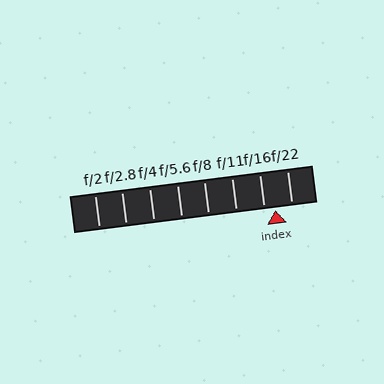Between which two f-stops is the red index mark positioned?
The index mark is between f/16 and f/22.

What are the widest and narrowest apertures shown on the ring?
The widest aperture shown is f/2 and the narrowest is f/22.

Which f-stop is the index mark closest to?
The index mark is closest to f/16.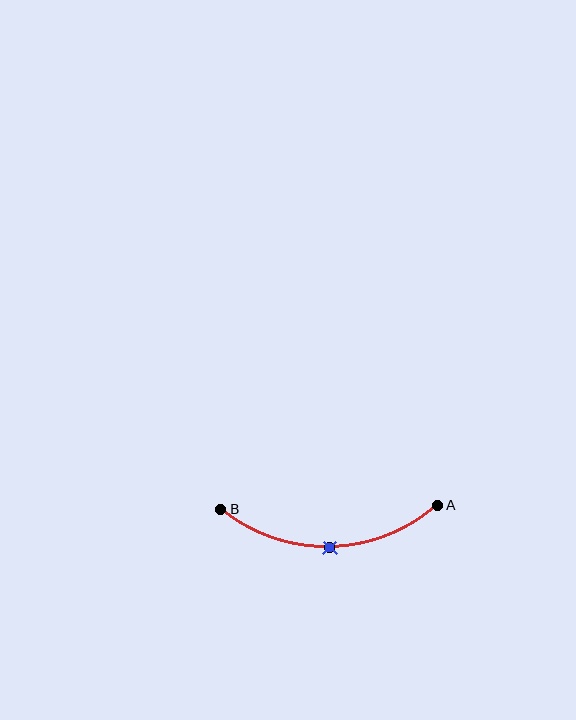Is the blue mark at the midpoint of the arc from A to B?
Yes. The blue mark lies on the arc at equal arc-length from both A and B — it is the arc midpoint.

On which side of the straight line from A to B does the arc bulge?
The arc bulges below the straight line connecting A and B.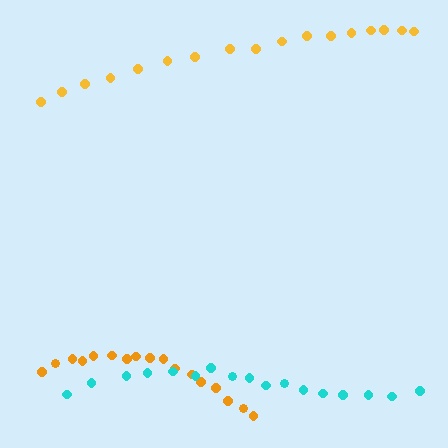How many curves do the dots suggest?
There are 3 distinct paths.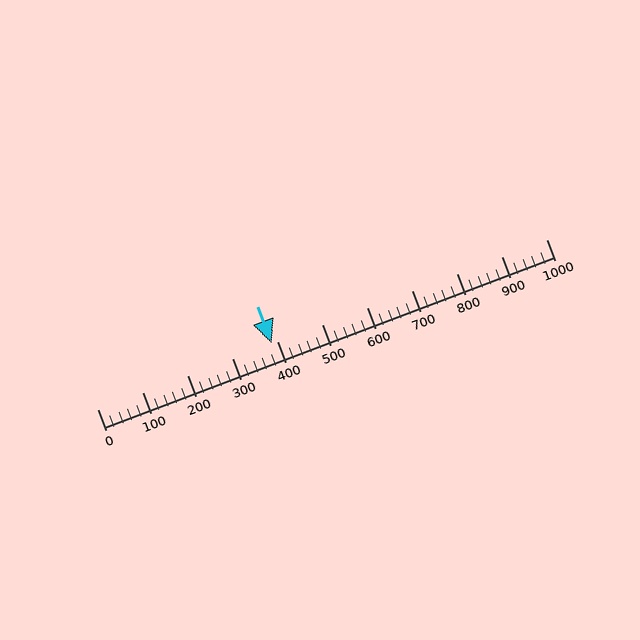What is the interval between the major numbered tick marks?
The major tick marks are spaced 100 units apart.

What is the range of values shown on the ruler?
The ruler shows values from 0 to 1000.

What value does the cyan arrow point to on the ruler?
The cyan arrow points to approximately 390.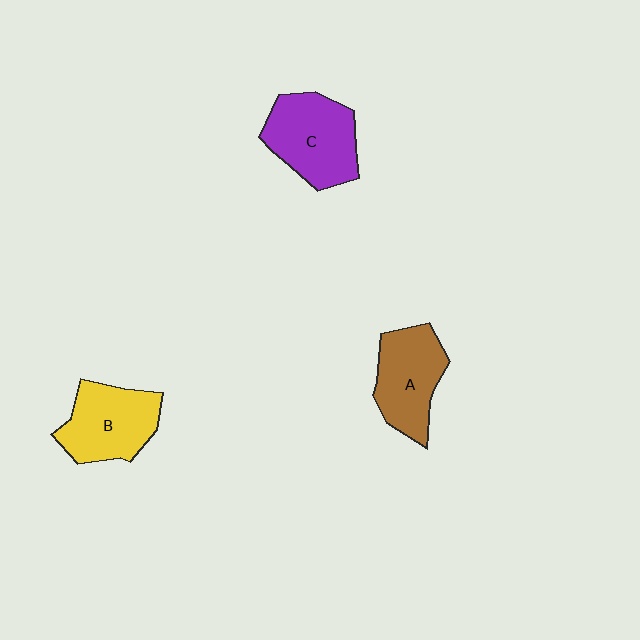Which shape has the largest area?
Shape C (purple).